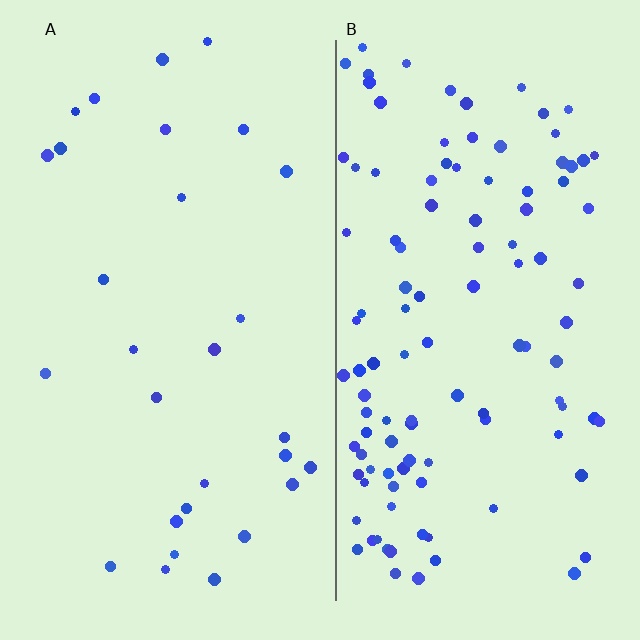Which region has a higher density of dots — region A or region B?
B (the right).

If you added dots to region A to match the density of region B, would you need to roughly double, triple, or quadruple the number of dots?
Approximately quadruple.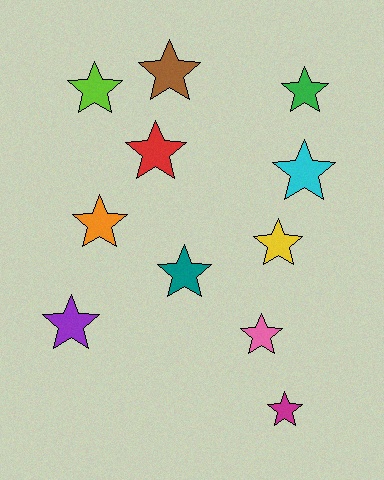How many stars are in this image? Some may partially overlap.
There are 11 stars.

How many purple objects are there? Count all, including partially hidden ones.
There is 1 purple object.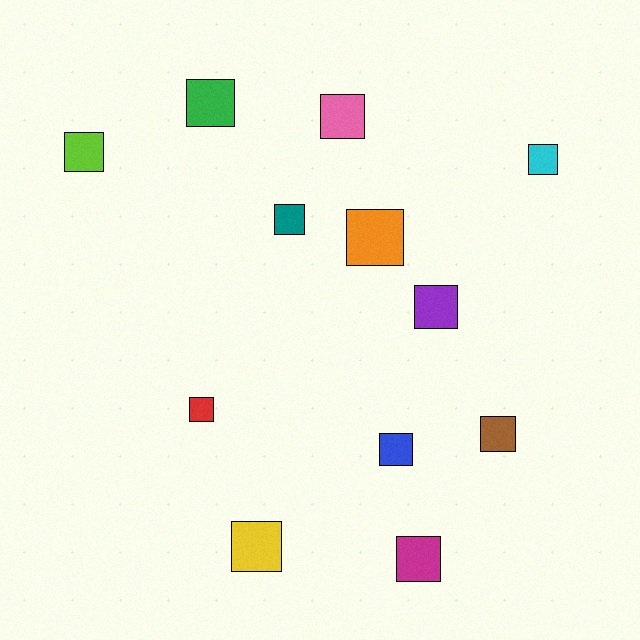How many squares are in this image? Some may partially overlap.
There are 12 squares.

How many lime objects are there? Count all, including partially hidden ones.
There is 1 lime object.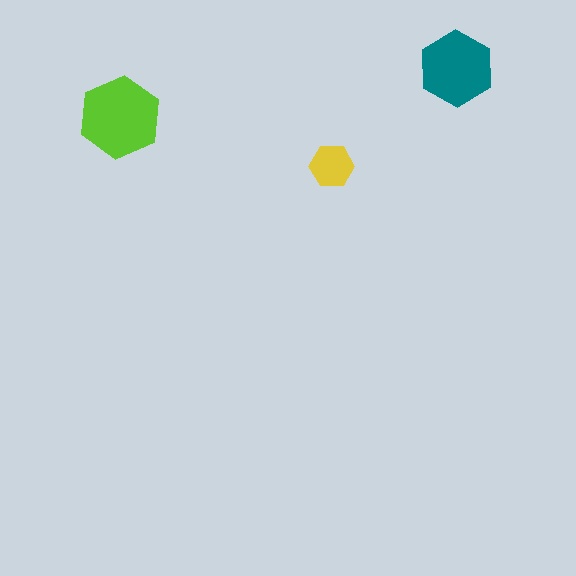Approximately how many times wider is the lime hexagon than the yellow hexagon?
About 2 times wider.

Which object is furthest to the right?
The teal hexagon is rightmost.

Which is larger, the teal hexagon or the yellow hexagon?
The teal one.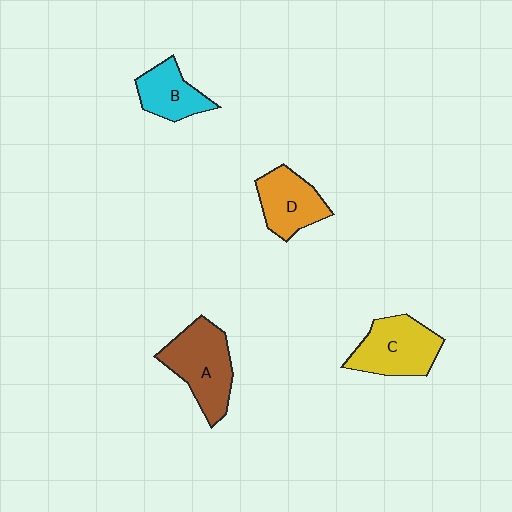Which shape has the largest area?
Shape A (brown).